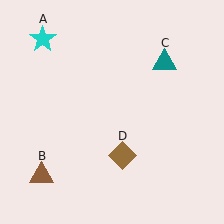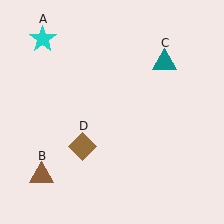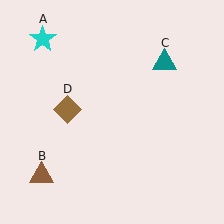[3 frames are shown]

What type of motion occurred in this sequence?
The brown diamond (object D) rotated clockwise around the center of the scene.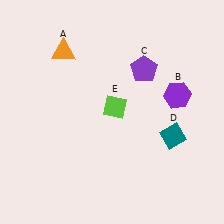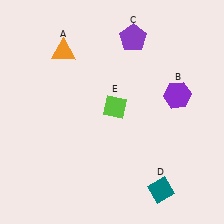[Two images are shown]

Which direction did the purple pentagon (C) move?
The purple pentagon (C) moved up.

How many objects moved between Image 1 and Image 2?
2 objects moved between the two images.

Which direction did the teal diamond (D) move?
The teal diamond (D) moved down.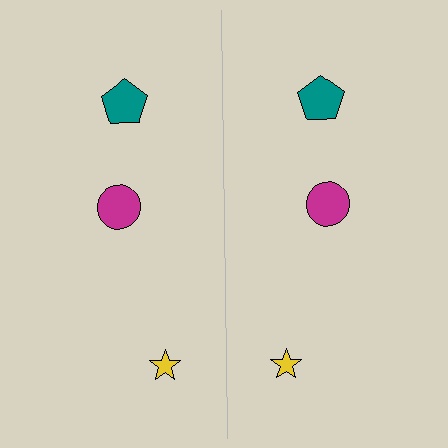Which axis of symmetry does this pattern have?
The pattern has a vertical axis of symmetry running through the center of the image.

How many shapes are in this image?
There are 6 shapes in this image.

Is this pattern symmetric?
Yes, this pattern has bilateral (reflection) symmetry.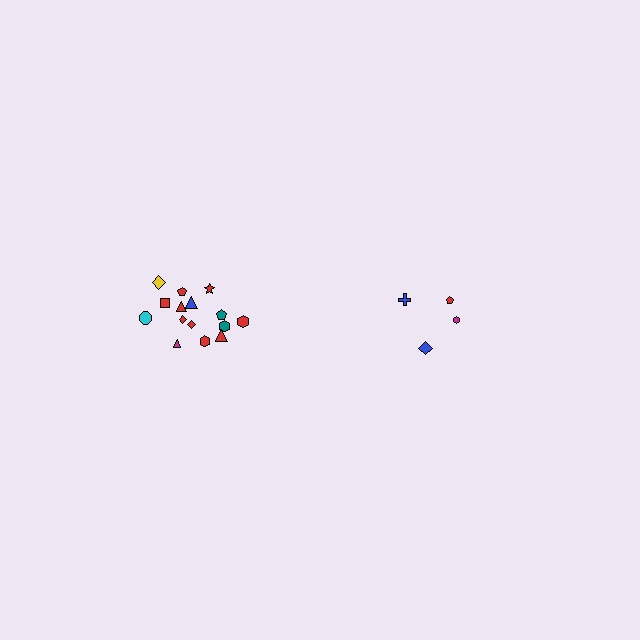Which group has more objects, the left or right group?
The left group.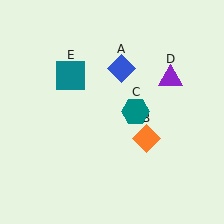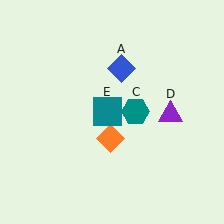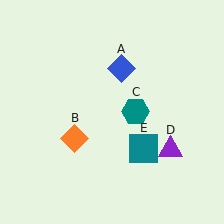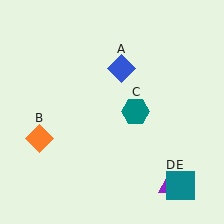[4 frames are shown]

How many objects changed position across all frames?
3 objects changed position: orange diamond (object B), purple triangle (object D), teal square (object E).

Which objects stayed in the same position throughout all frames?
Blue diamond (object A) and teal hexagon (object C) remained stationary.